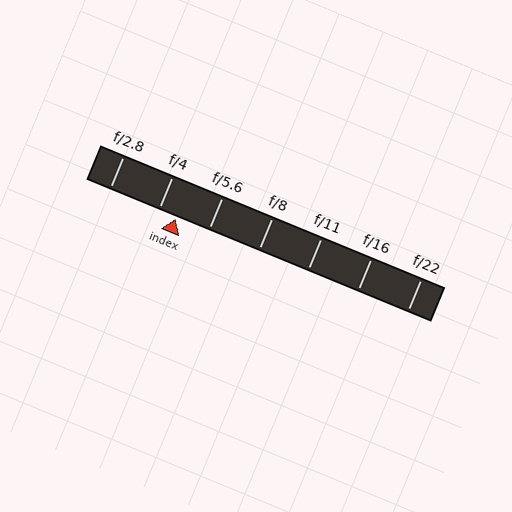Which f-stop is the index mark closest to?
The index mark is closest to f/4.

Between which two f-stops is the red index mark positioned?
The index mark is between f/4 and f/5.6.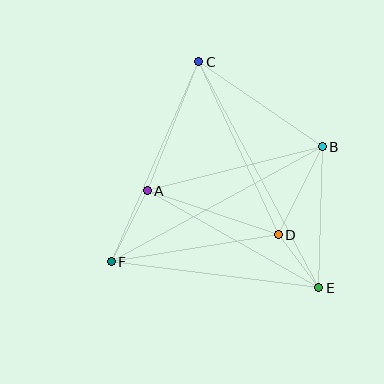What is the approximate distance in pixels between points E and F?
The distance between E and F is approximately 209 pixels.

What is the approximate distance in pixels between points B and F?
The distance between B and F is approximately 240 pixels.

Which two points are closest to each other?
Points D and E are closest to each other.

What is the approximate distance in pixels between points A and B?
The distance between A and B is approximately 180 pixels.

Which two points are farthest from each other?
Points C and E are farthest from each other.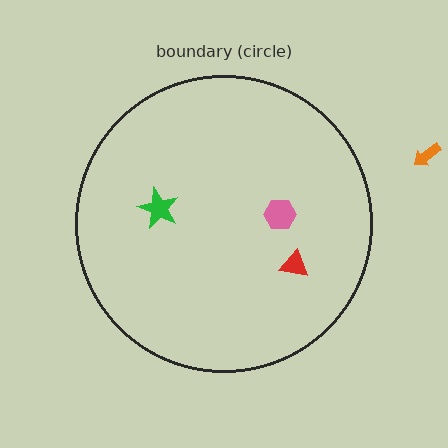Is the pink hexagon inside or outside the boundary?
Inside.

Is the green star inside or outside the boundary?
Inside.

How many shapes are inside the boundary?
3 inside, 1 outside.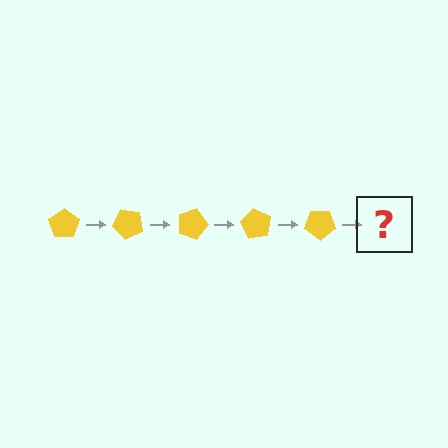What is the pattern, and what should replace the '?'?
The pattern is that the pentagon rotates 45 degrees each step. The '?' should be a yellow pentagon rotated 225 degrees.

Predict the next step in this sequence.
The next step is a yellow pentagon rotated 225 degrees.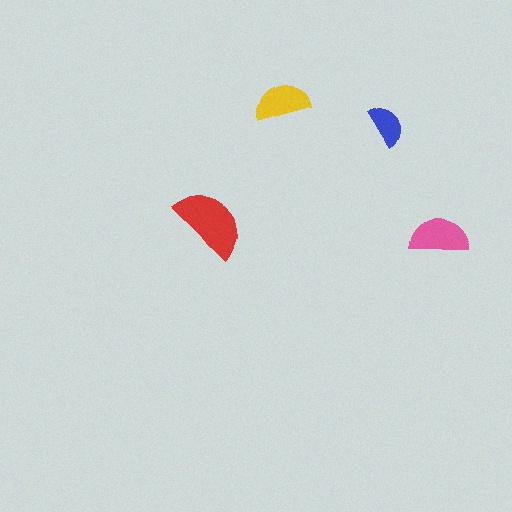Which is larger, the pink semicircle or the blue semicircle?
The pink one.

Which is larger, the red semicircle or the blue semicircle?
The red one.